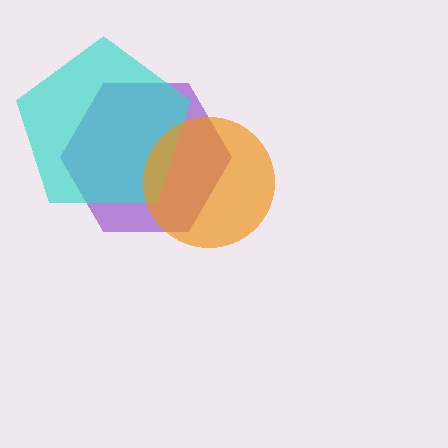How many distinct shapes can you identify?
There are 3 distinct shapes: a purple hexagon, a cyan pentagon, an orange circle.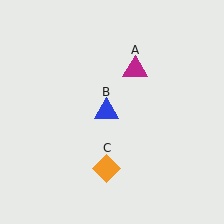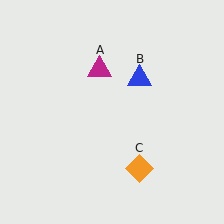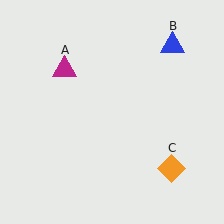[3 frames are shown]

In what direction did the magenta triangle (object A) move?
The magenta triangle (object A) moved left.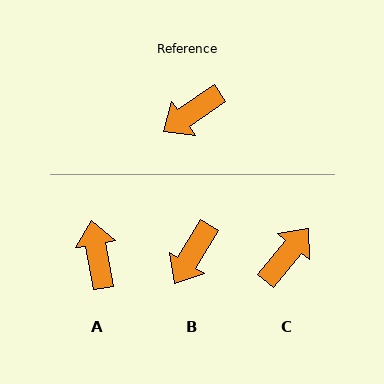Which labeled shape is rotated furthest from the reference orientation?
C, about 164 degrees away.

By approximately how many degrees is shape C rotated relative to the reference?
Approximately 164 degrees clockwise.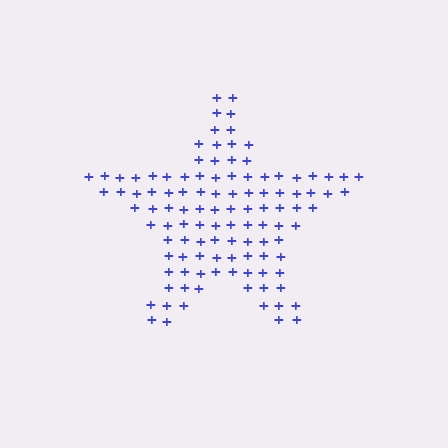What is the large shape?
The large shape is a star.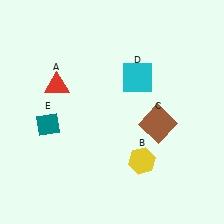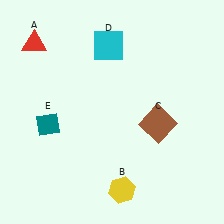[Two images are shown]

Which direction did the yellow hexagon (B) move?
The yellow hexagon (B) moved down.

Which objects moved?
The objects that moved are: the red triangle (A), the yellow hexagon (B), the cyan square (D).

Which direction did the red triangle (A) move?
The red triangle (A) moved up.